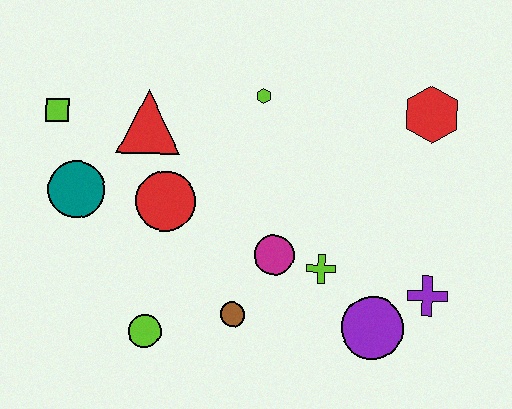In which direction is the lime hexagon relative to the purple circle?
The lime hexagon is above the purple circle.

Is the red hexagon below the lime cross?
No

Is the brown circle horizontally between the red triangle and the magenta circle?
Yes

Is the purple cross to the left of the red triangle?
No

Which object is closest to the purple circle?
The purple cross is closest to the purple circle.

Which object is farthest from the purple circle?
The lime square is farthest from the purple circle.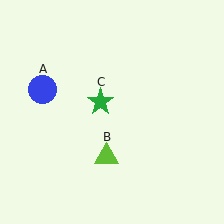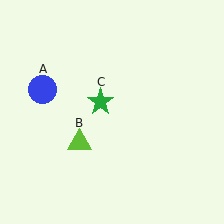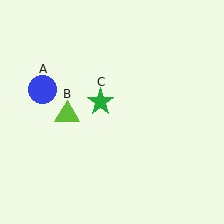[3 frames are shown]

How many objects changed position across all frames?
1 object changed position: lime triangle (object B).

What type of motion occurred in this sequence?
The lime triangle (object B) rotated clockwise around the center of the scene.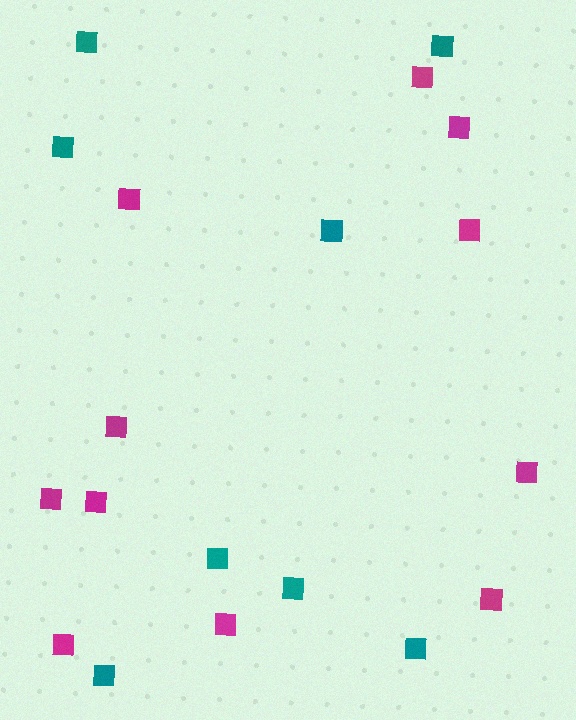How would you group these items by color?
There are 2 groups: one group of magenta squares (11) and one group of teal squares (8).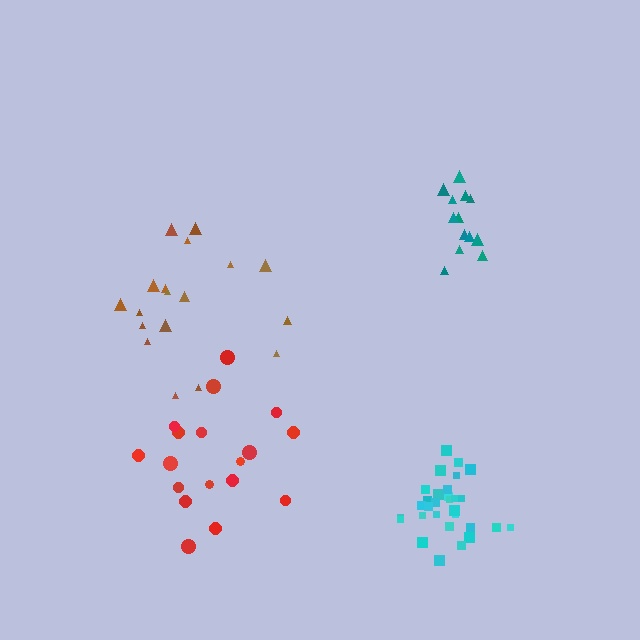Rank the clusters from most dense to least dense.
cyan, teal, brown, red.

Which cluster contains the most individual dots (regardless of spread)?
Cyan (31).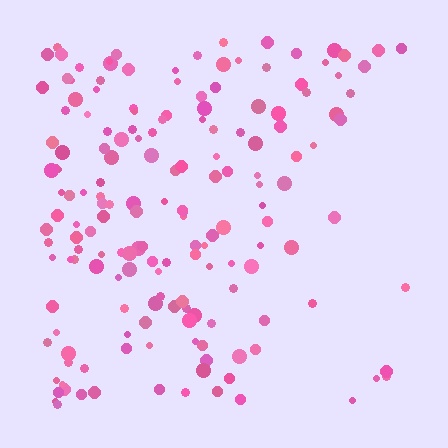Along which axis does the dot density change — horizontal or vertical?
Horizontal.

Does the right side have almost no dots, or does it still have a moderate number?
Still a moderate number, just noticeably fewer than the left.